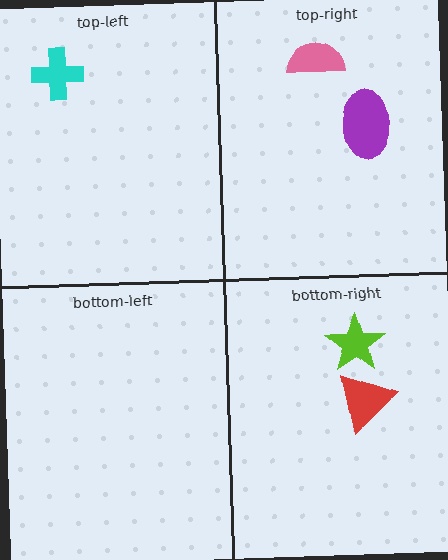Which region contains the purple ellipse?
The top-right region.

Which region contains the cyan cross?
The top-left region.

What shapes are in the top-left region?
The cyan cross.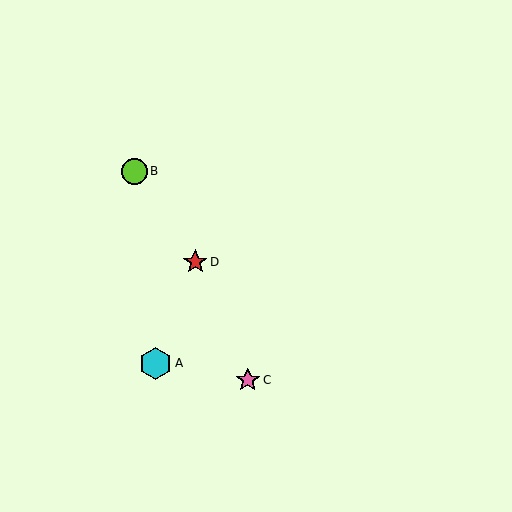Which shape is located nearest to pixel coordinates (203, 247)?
The red star (labeled D) at (195, 262) is nearest to that location.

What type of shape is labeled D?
Shape D is a red star.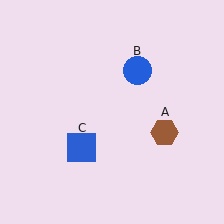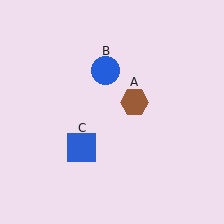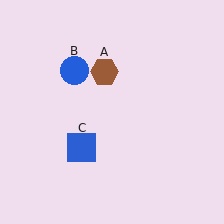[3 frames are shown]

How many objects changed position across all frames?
2 objects changed position: brown hexagon (object A), blue circle (object B).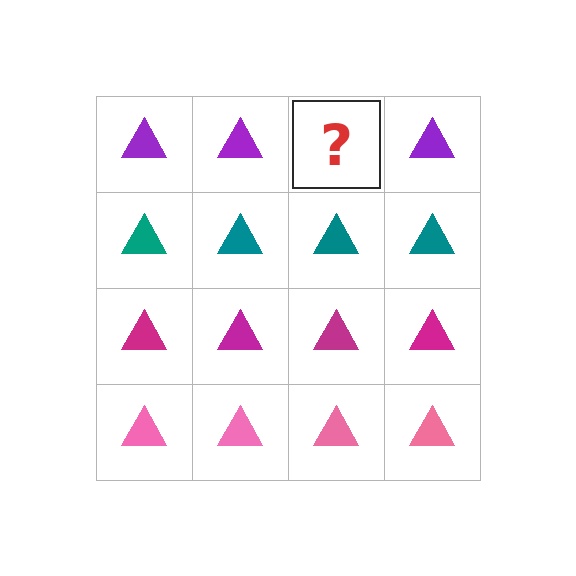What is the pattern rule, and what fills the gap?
The rule is that each row has a consistent color. The gap should be filled with a purple triangle.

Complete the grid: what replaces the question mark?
The question mark should be replaced with a purple triangle.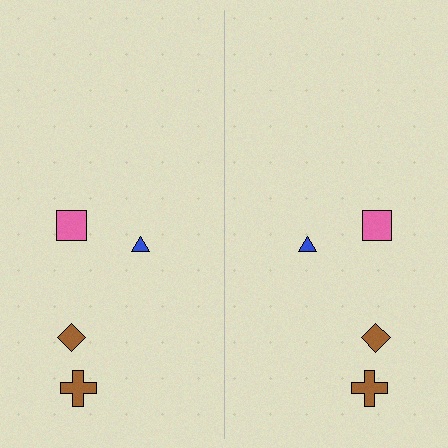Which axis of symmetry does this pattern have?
The pattern has a vertical axis of symmetry running through the center of the image.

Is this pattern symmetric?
Yes, this pattern has bilateral (reflection) symmetry.